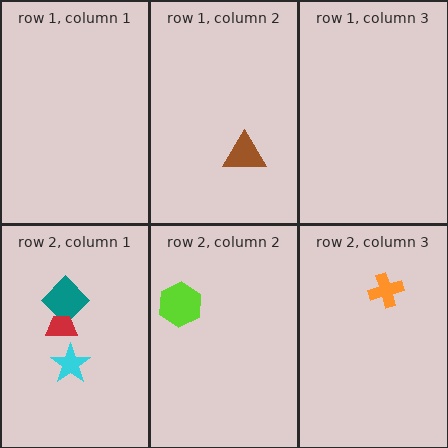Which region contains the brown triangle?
The row 1, column 2 region.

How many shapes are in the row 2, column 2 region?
1.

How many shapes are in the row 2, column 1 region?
3.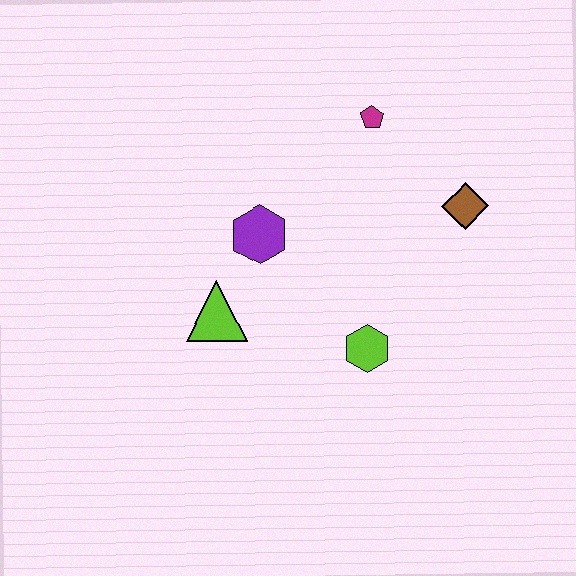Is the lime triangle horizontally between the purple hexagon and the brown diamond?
No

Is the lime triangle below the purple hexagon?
Yes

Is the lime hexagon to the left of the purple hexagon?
No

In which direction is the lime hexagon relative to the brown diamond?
The lime hexagon is below the brown diamond.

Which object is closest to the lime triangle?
The purple hexagon is closest to the lime triangle.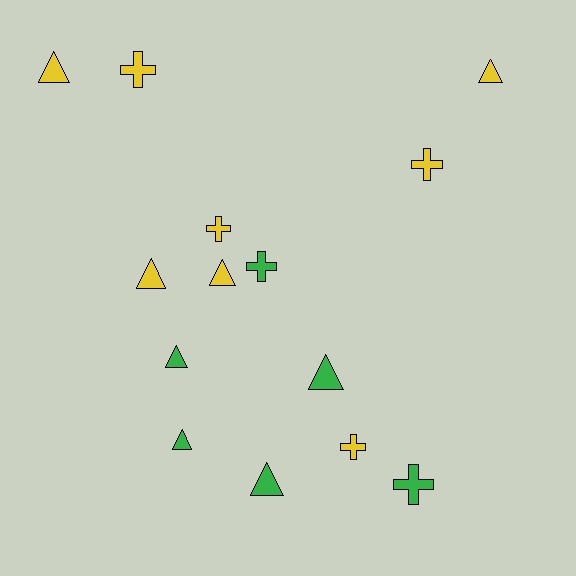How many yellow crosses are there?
There are 4 yellow crosses.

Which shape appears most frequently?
Triangle, with 8 objects.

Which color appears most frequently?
Yellow, with 8 objects.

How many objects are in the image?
There are 14 objects.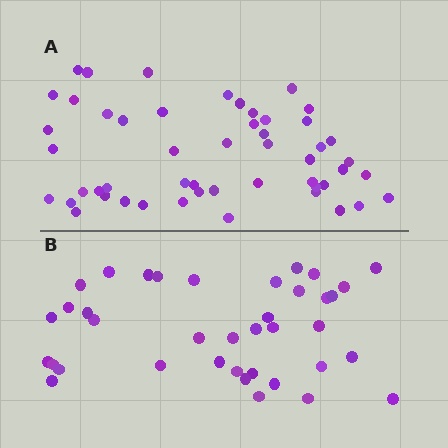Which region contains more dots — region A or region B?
Region A (the top region) has more dots.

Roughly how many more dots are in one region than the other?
Region A has approximately 15 more dots than region B.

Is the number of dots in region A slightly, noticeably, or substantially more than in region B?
Region A has noticeably more, but not dramatically so. The ratio is roughly 1.3 to 1.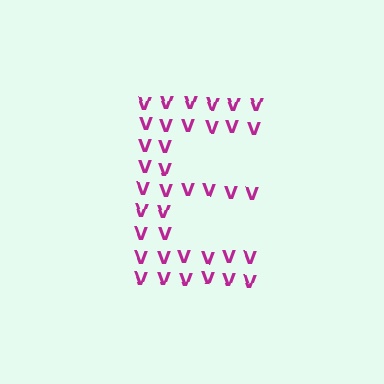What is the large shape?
The large shape is the letter E.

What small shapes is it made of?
It is made of small letter V's.